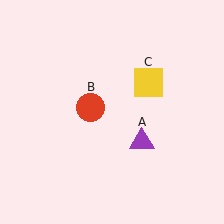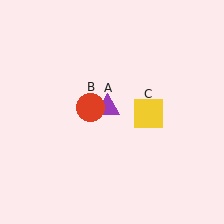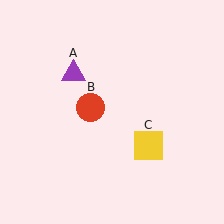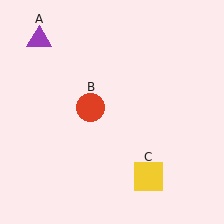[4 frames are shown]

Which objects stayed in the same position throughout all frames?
Red circle (object B) remained stationary.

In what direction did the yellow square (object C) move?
The yellow square (object C) moved down.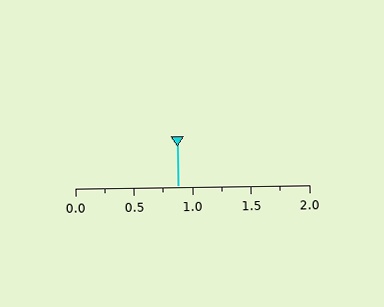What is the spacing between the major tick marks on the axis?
The major ticks are spaced 0.5 apart.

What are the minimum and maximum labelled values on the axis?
The axis runs from 0.0 to 2.0.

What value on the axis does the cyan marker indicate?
The marker indicates approximately 0.88.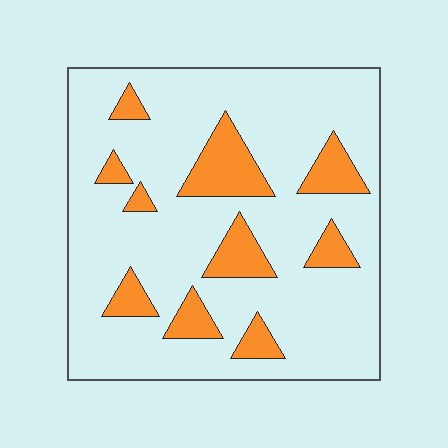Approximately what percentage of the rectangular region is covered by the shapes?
Approximately 20%.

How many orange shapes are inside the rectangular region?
10.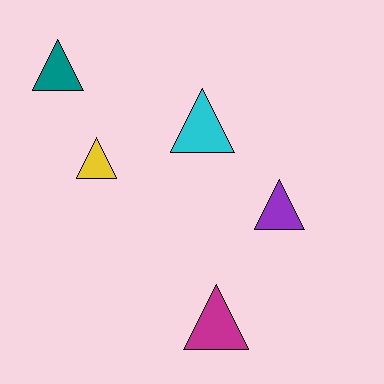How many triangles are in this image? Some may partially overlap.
There are 5 triangles.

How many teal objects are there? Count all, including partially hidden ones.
There is 1 teal object.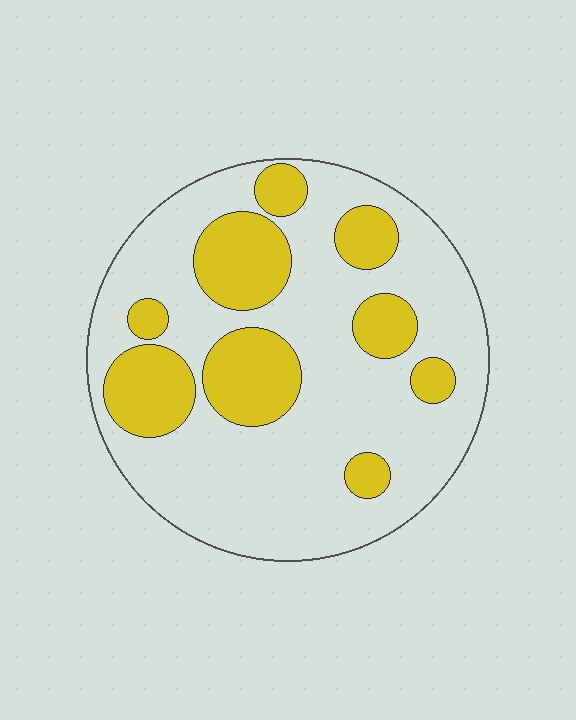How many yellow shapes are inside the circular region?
9.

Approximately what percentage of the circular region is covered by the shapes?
Approximately 30%.